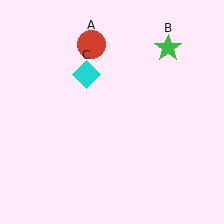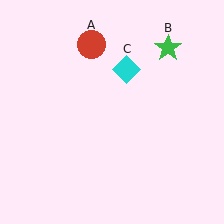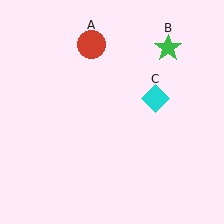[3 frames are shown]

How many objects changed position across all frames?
1 object changed position: cyan diamond (object C).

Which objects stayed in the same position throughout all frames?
Red circle (object A) and green star (object B) remained stationary.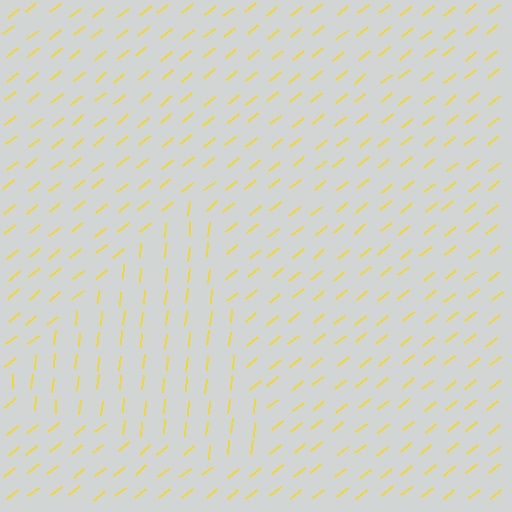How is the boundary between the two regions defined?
The boundary is defined purely by a change in line orientation (approximately 45 degrees difference). All lines are the same color and thickness.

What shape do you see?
I see a triangle.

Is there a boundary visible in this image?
Yes, there is a texture boundary formed by a change in line orientation.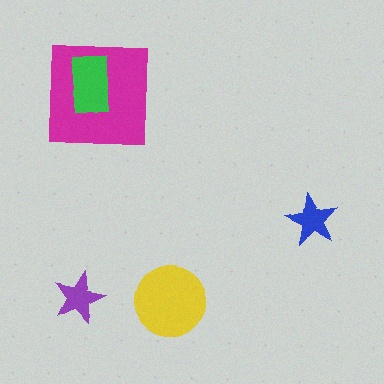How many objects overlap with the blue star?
0 objects overlap with the blue star.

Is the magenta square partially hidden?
Yes, it is partially covered by another shape.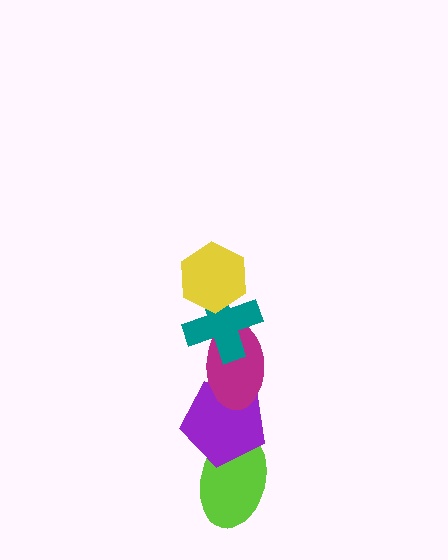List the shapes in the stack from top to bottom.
From top to bottom: the yellow hexagon, the teal cross, the magenta ellipse, the purple pentagon, the lime ellipse.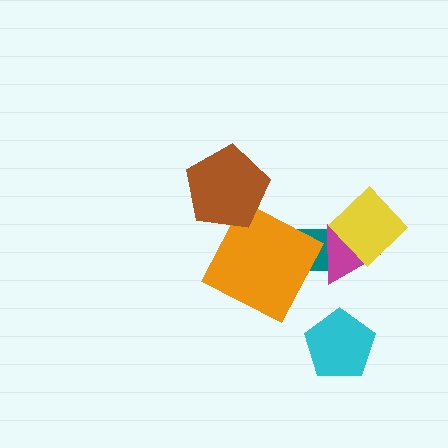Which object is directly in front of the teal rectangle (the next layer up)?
The magenta triangle is directly in front of the teal rectangle.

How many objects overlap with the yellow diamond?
2 objects overlap with the yellow diamond.